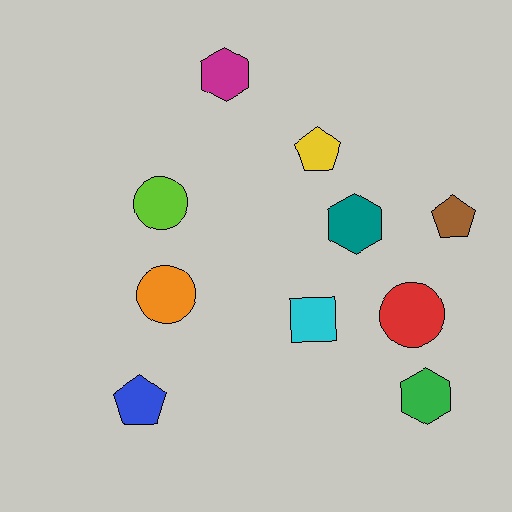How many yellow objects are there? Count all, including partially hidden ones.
There is 1 yellow object.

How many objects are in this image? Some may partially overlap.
There are 10 objects.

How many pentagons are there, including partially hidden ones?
There are 3 pentagons.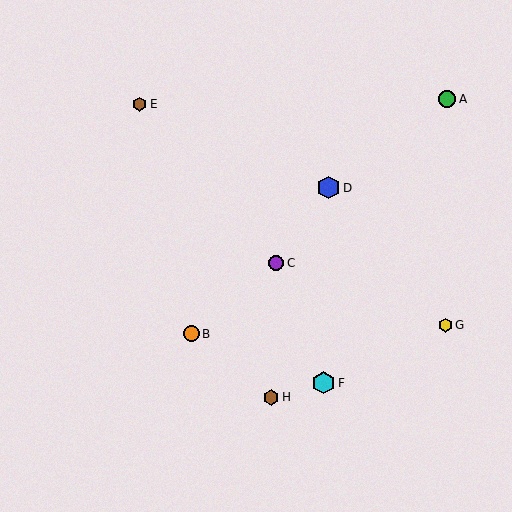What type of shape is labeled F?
Shape F is a cyan hexagon.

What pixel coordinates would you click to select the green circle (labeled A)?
Click at (447, 99) to select the green circle A.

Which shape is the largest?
The blue hexagon (labeled D) is the largest.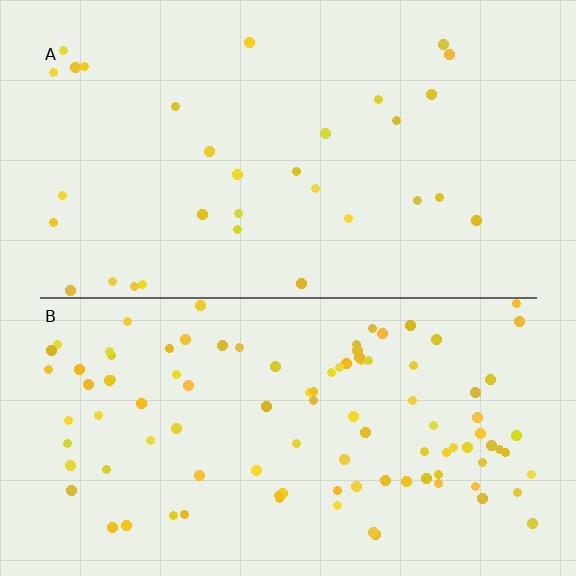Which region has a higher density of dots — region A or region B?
B (the bottom).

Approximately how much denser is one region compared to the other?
Approximately 3.2× — region B over region A.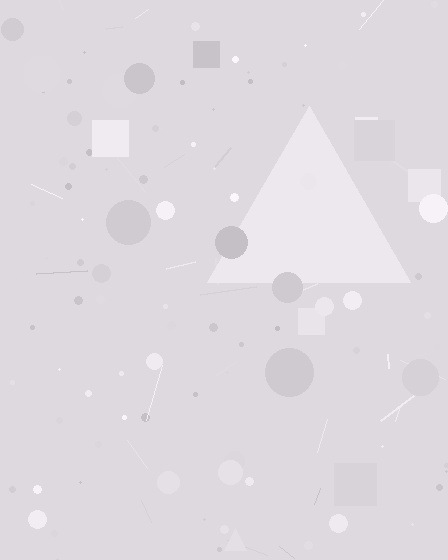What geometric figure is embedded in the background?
A triangle is embedded in the background.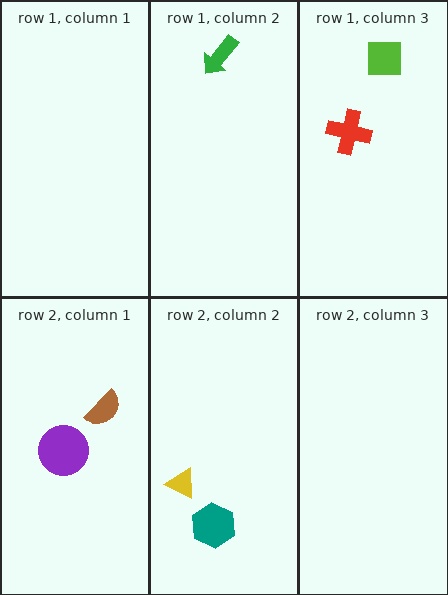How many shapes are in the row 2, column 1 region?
2.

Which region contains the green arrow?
The row 1, column 2 region.